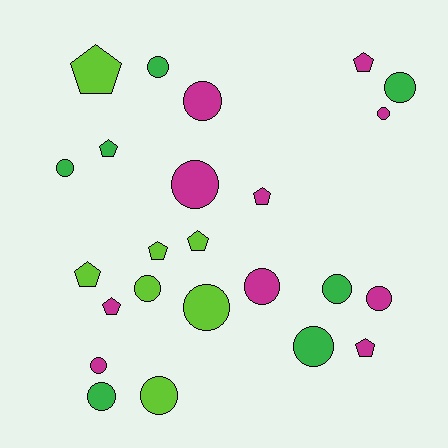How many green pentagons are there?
There is 1 green pentagon.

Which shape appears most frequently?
Circle, with 15 objects.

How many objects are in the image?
There are 24 objects.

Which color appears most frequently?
Magenta, with 10 objects.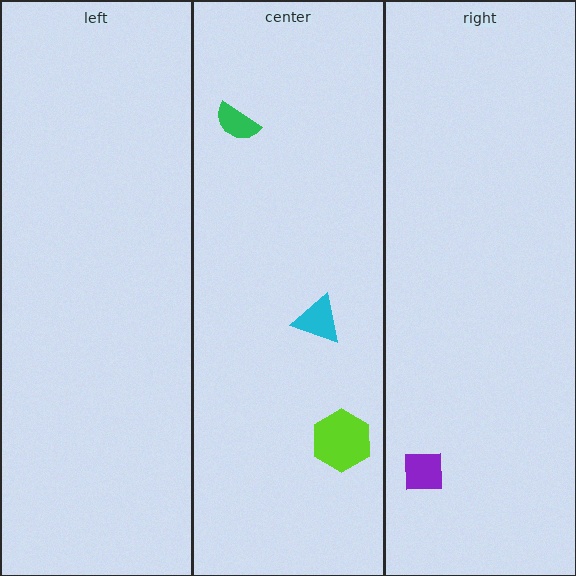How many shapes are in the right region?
1.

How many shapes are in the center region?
3.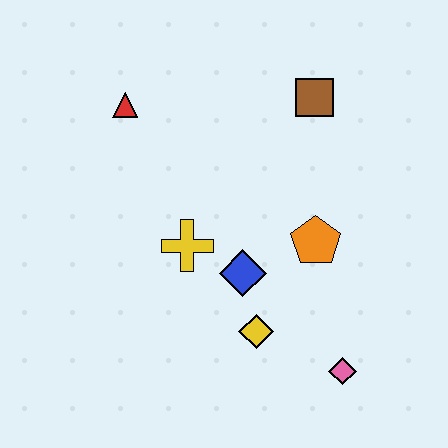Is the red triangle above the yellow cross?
Yes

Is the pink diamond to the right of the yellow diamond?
Yes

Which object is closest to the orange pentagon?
The blue diamond is closest to the orange pentagon.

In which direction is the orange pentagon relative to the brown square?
The orange pentagon is below the brown square.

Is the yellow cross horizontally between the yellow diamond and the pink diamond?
No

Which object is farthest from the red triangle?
The pink diamond is farthest from the red triangle.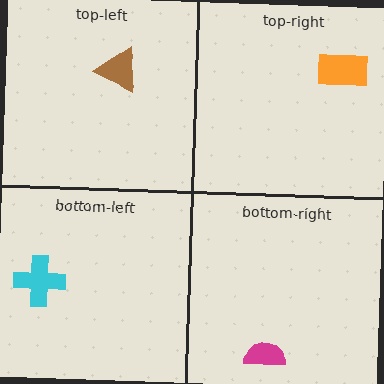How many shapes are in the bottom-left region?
1.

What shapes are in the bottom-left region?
The cyan cross.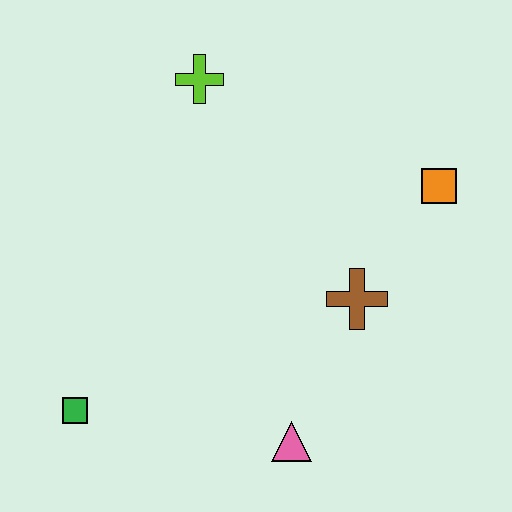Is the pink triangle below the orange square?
Yes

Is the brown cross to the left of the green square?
No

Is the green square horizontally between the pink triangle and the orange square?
No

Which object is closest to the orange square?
The brown cross is closest to the orange square.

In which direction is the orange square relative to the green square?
The orange square is to the right of the green square.